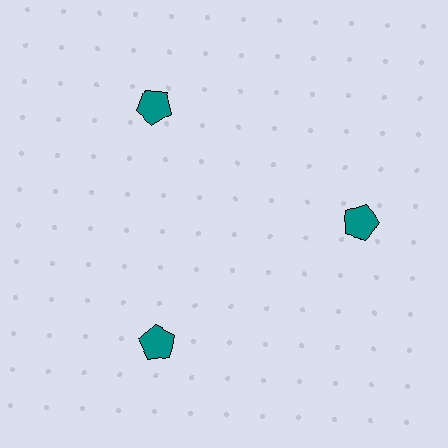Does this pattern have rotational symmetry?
Yes, this pattern has 3-fold rotational symmetry. It looks the same after rotating 120 degrees around the center.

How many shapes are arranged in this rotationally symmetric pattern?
There are 3 shapes, arranged in 3 groups of 1.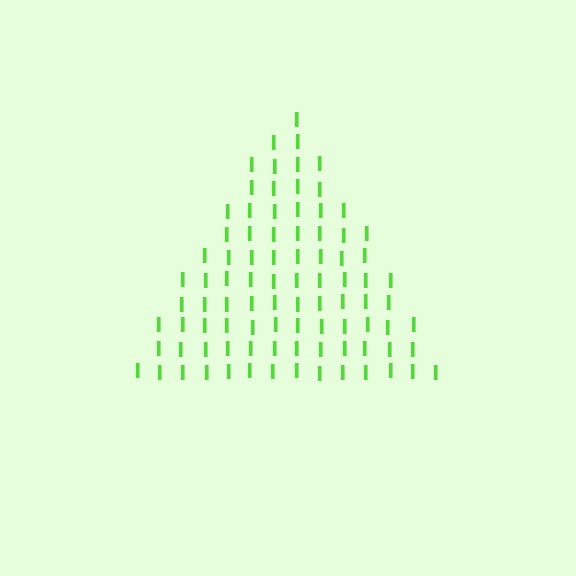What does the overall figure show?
The overall figure shows a triangle.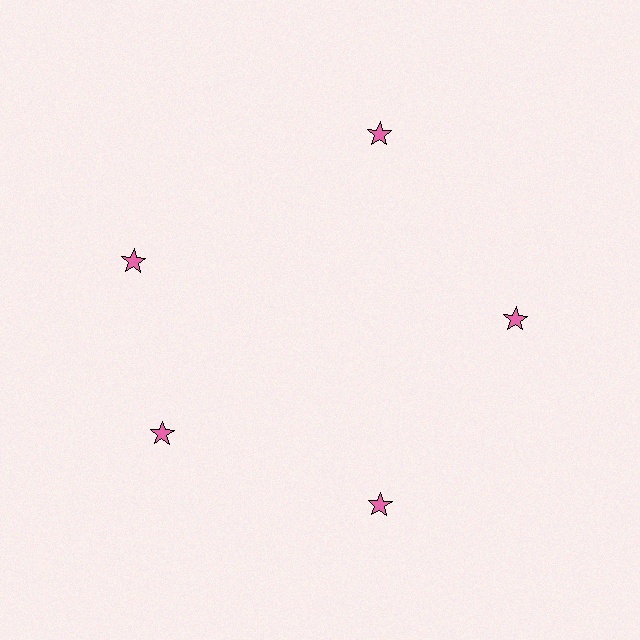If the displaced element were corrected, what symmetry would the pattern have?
It would have 5-fold rotational symmetry — the pattern would map onto itself every 72 degrees.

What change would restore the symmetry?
The symmetry would be restored by rotating it back into even spacing with its neighbors so that all 5 stars sit at equal angles and equal distance from the center.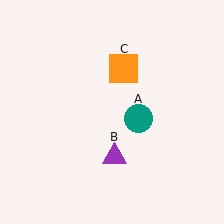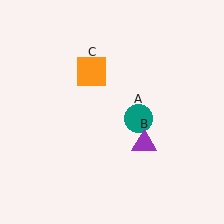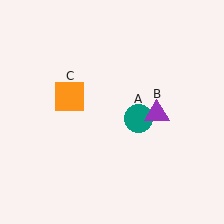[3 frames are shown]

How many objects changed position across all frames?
2 objects changed position: purple triangle (object B), orange square (object C).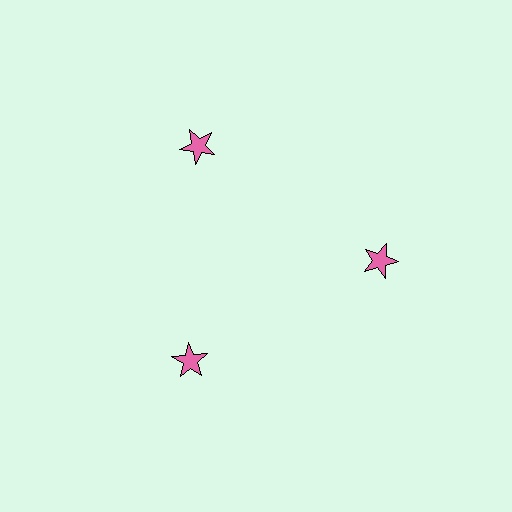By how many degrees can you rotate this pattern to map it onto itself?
The pattern maps onto itself every 120 degrees of rotation.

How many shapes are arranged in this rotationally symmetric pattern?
There are 3 shapes, arranged in 3 groups of 1.